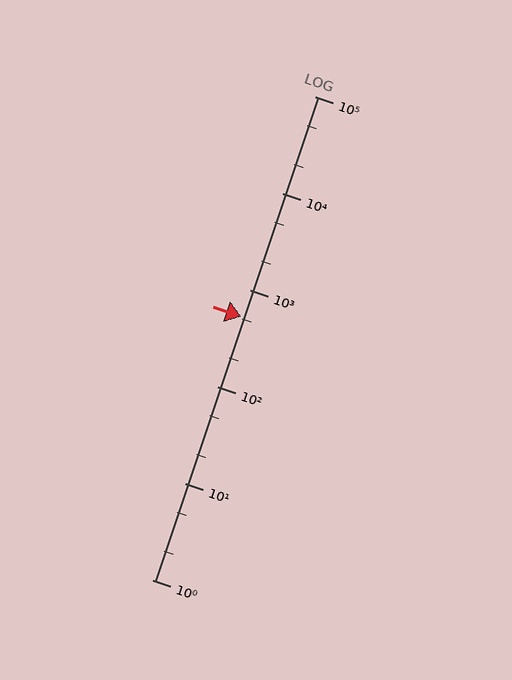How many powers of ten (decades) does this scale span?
The scale spans 5 decades, from 1 to 100000.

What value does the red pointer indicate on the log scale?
The pointer indicates approximately 520.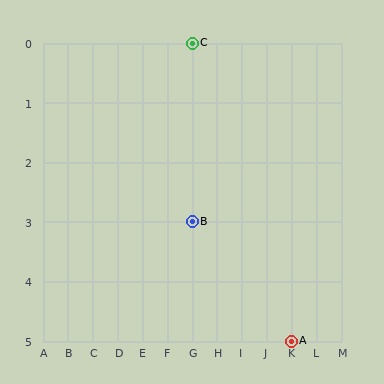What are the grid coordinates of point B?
Point B is at grid coordinates (G, 3).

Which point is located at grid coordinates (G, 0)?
Point C is at (G, 0).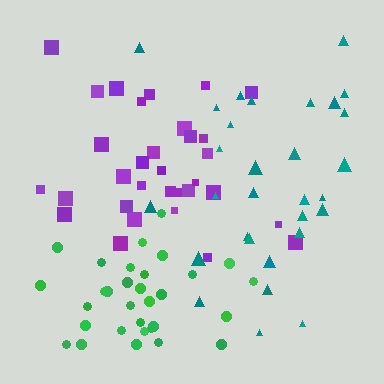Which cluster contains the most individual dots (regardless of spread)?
Purple (32).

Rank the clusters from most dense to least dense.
green, purple, teal.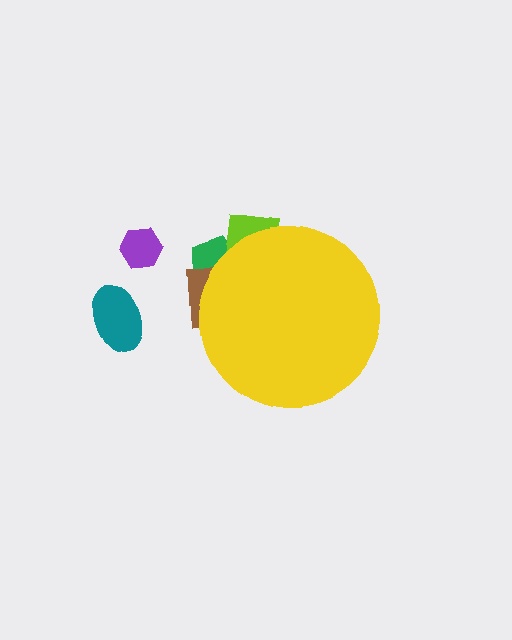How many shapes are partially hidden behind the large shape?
3 shapes are partially hidden.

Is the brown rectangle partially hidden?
Yes, the brown rectangle is partially hidden behind the yellow circle.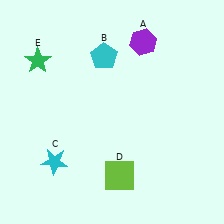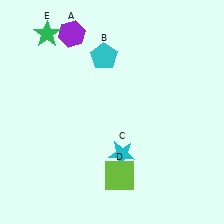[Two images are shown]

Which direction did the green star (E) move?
The green star (E) moved up.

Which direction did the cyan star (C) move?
The cyan star (C) moved right.